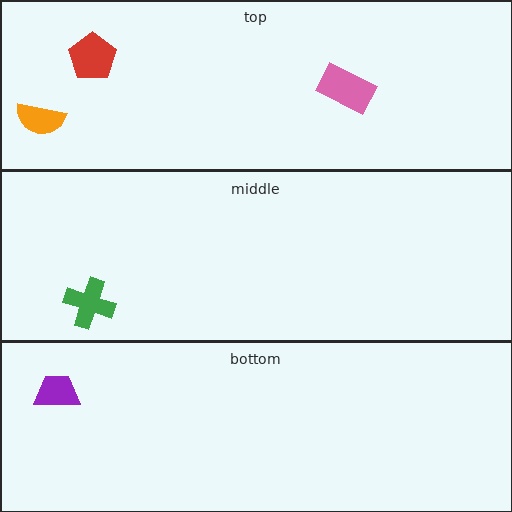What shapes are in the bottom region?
The purple trapezoid.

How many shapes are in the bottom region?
1.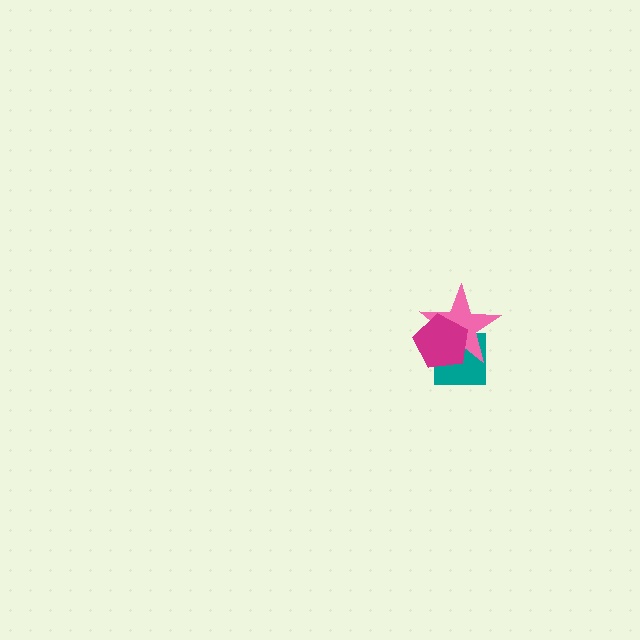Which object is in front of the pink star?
The magenta pentagon is in front of the pink star.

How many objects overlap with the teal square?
2 objects overlap with the teal square.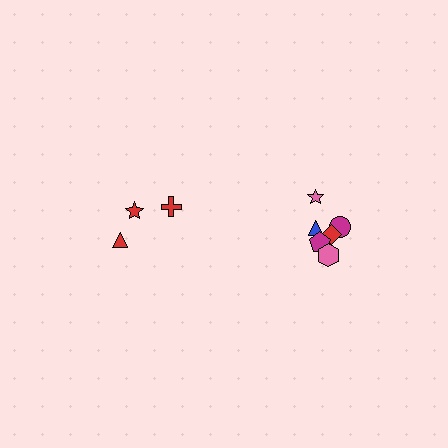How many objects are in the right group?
There are 6 objects.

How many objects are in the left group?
There are 3 objects.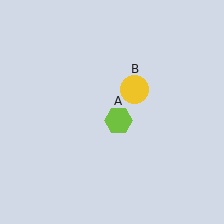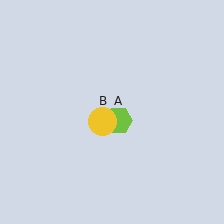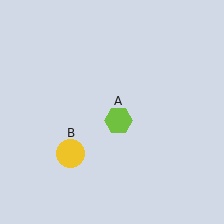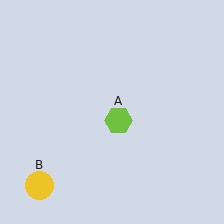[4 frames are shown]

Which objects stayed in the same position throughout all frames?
Lime hexagon (object A) remained stationary.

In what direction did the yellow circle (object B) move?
The yellow circle (object B) moved down and to the left.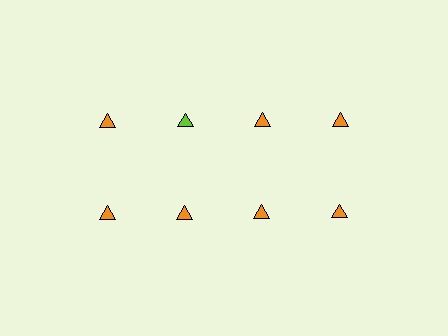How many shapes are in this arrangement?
There are 8 shapes arranged in a grid pattern.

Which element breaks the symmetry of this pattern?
The lime triangle in the top row, second from left column breaks the symmetry. All other shapes are orange triangles.